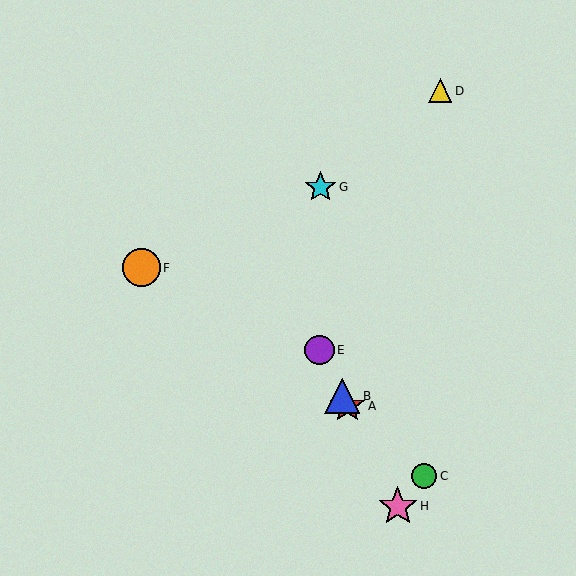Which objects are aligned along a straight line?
Objects A, B, E, H are aligned along a straight line.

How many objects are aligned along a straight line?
4 objects (A, B, E, H) are aligned along a straight line.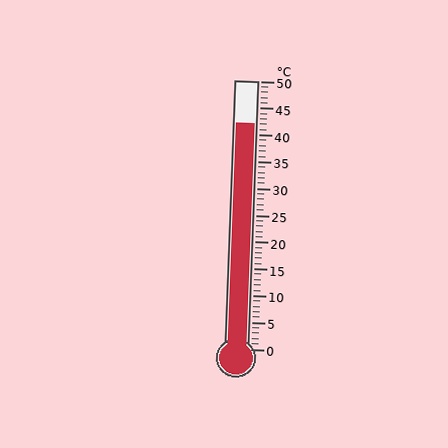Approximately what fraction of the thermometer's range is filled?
The thermometer is filled to approximately 85% of its range.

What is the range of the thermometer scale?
The thermometer scale ranges from 0°C to 50°C.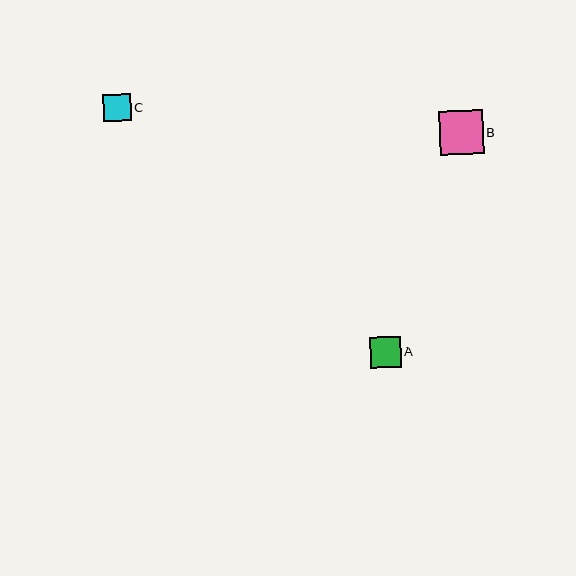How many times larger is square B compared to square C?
Square B is approximately 1.6 times the size of square C.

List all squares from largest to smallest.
From largest to smallest: B, A, C.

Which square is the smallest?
Square C is the smallest with a size of approximately 28 pixels.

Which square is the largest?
Square B is the largest with a size of approximately 43 pixels.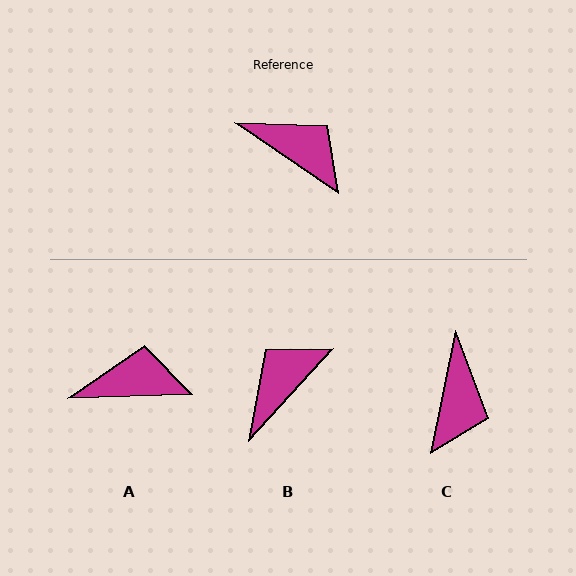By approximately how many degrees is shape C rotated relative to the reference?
Approximately 68 degrees clockwise.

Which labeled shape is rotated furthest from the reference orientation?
B, about 81 degrees away.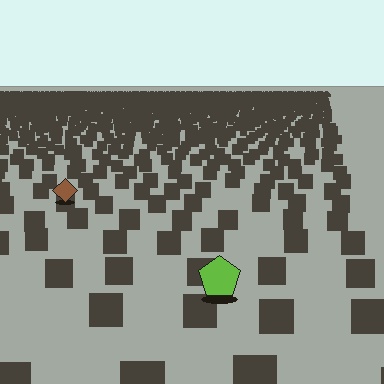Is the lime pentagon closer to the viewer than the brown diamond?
Yes. The lime pentagon is closer — you can tell from the texture gradient: the ground texture is coarser near it.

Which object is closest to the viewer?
The lime pentagon is closest. The texture marks near it are larger and more spread out.